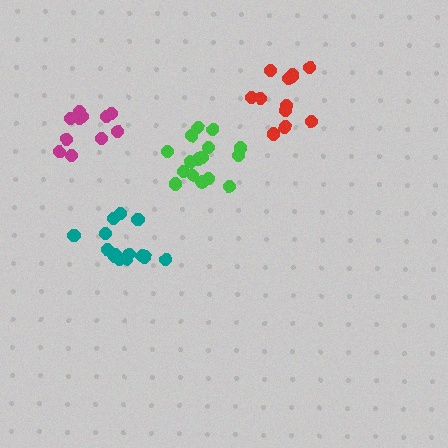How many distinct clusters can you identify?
There are 4 distinct clusters.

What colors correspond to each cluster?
The clusters are colored: green, red, teal, magenta.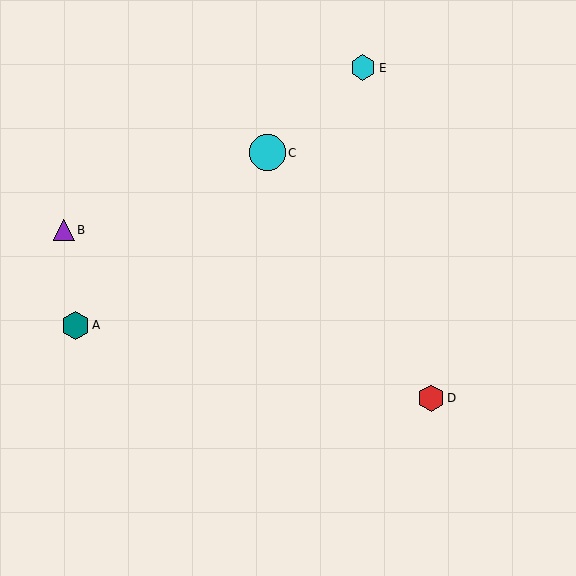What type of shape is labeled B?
Shape B is a purple triangle.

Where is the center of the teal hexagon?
The center of the teal hexagon is at (75, 325).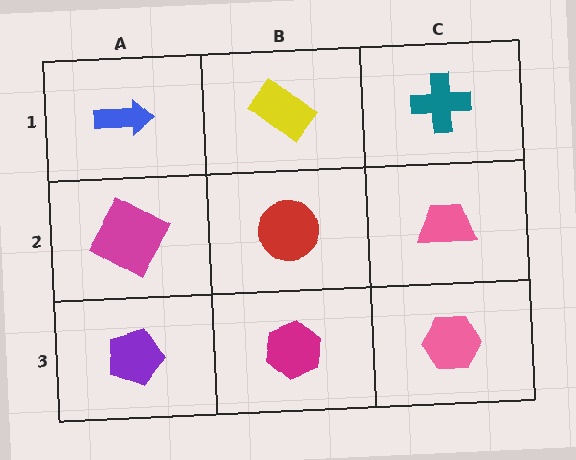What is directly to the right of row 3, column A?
A magenta hexagon.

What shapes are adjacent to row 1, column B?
A red circle (row 2, column B), a blue arrow (row 1, column A), a teal cross (row 1, column C).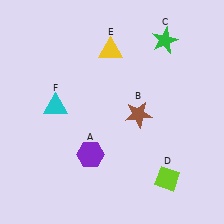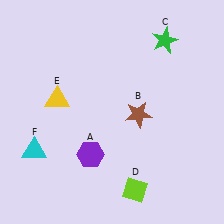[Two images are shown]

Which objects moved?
The objects that moved are: the lime diamond (D), the yellow triangle (E), the cyan triangle (F).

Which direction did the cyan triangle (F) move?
The cyan triangle (F) moved down.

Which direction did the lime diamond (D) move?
The lime diamond (D) moved left.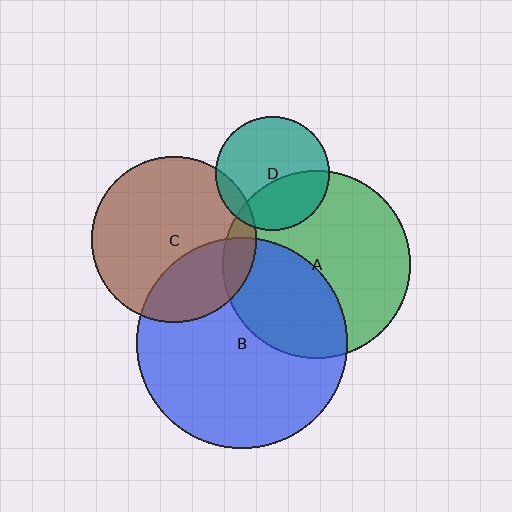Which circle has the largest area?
Circle B (blue).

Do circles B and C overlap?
Yes.